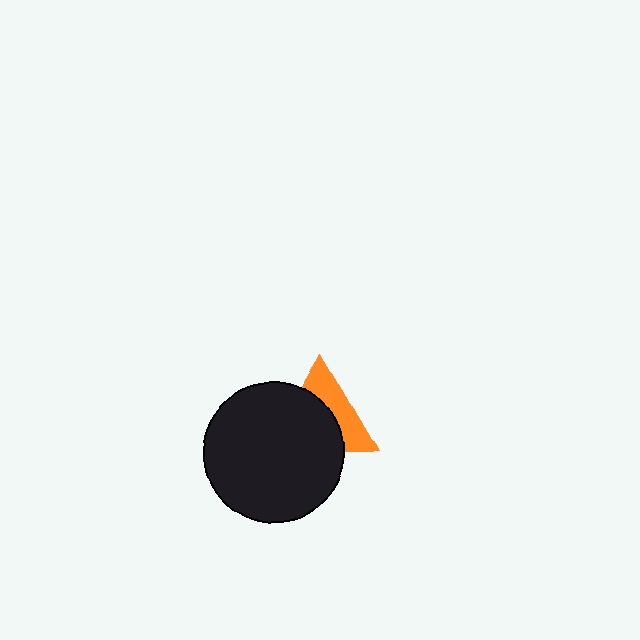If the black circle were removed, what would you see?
You would see the complete orange triangle.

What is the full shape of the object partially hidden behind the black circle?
The partially hidden object is an orange triangle.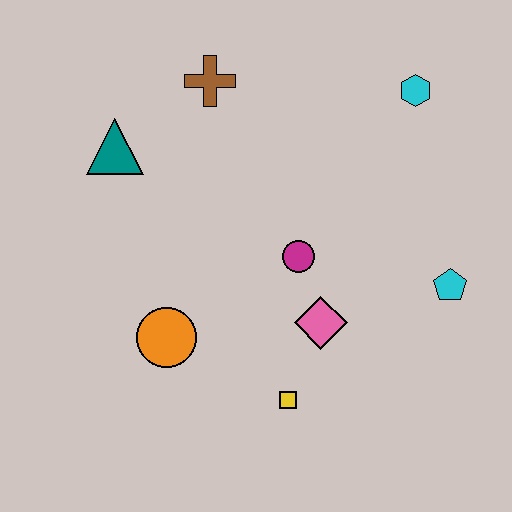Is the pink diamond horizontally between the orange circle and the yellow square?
No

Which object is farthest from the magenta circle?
The teal triangle is farthest from the magenta circle.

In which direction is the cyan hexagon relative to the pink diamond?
The cyan hexagon is above the pink diamond.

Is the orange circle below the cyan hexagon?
Yes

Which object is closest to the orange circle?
The yellow square is closest to the orange circle.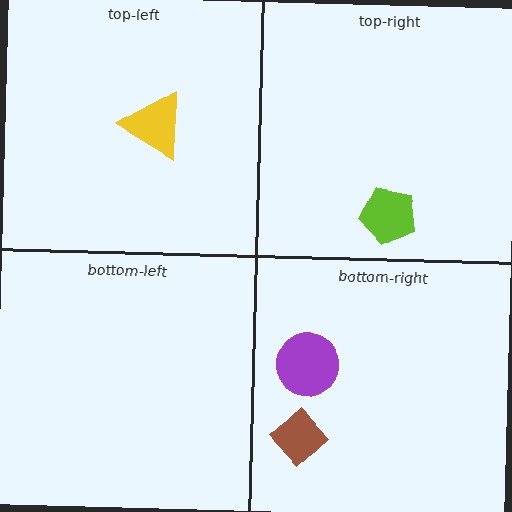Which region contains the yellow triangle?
The top-left region.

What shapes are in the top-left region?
The yellow triangle.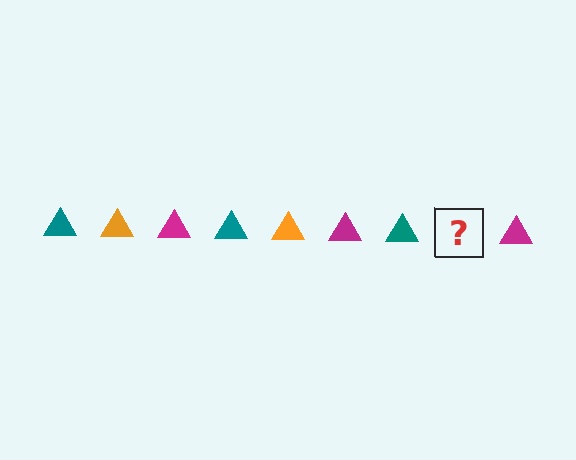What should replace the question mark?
The question mark should be replaced with an orange triangle.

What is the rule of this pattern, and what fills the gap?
The rule is that the pattern cycles through teal, orange, magenta triangles. The gap should be filled with an orange triangle.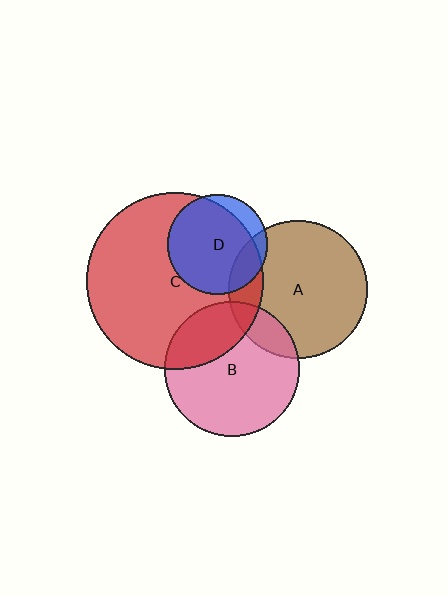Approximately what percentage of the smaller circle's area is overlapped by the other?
Approximately 85%.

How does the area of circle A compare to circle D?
Approximately 1.9 times.